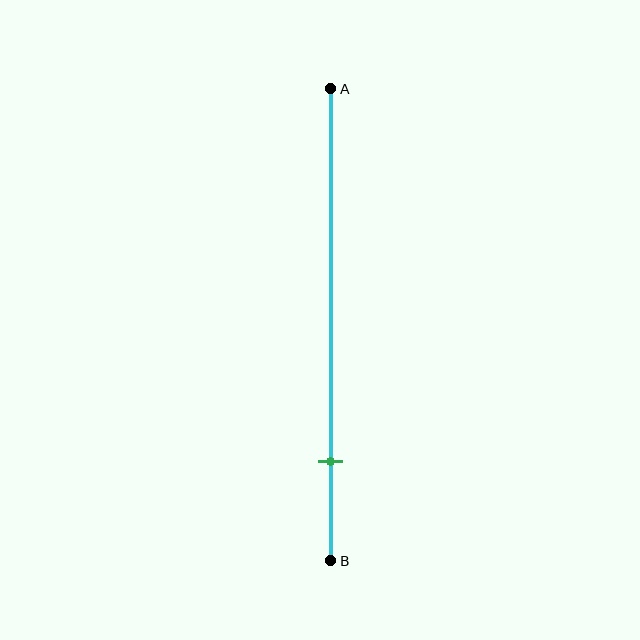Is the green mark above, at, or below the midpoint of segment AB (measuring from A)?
The green mark is below the midpoint of segment AB.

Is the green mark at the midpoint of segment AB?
No, the mark is at about 80% from A, not at the 50% midpoint.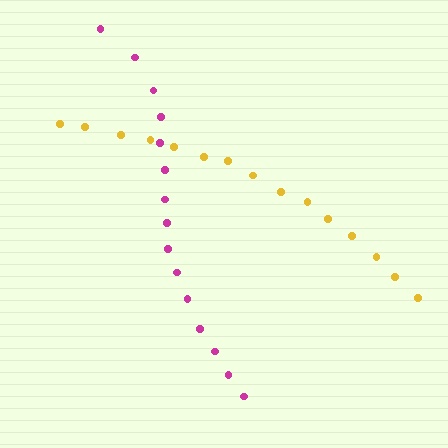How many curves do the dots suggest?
There are 2 distinct paths.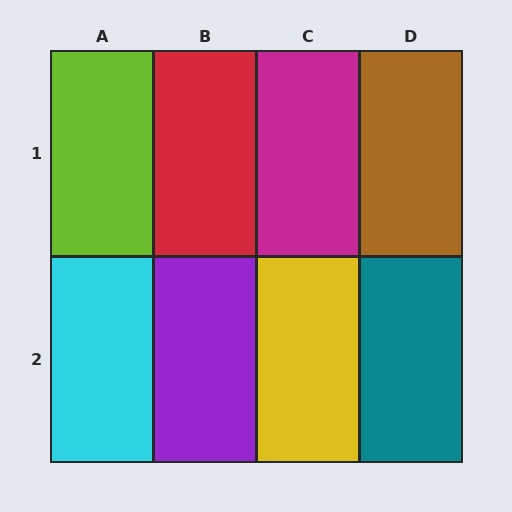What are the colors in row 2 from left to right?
Cyan, purple, yellow, teal.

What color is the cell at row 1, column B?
Red.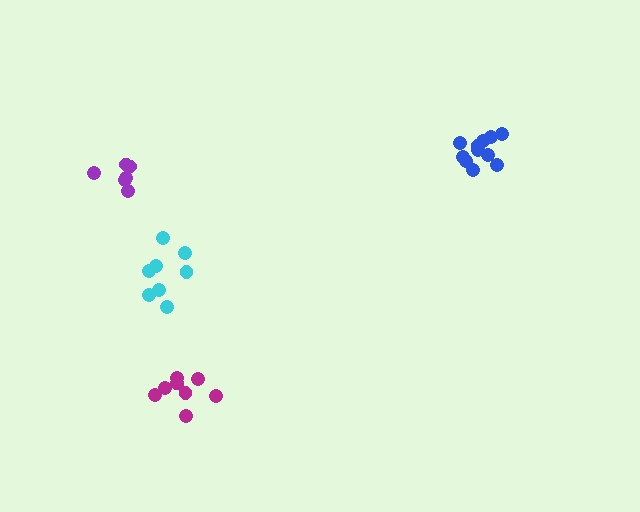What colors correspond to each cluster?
The clusters are colored: cyan, purple, magenta, blue.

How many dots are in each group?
Group 1: 8 dots, Group 2: 6 dots, Group 3: 8 dots, Group 4: 11 dots (33 total).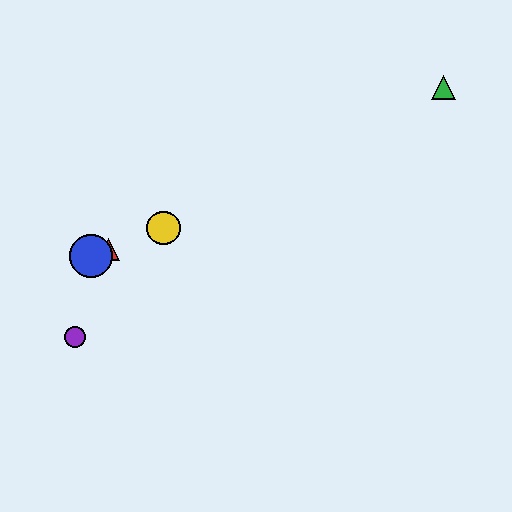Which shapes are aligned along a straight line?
The red triangle, the blue circle, the yellow circle are aligned along a straight line.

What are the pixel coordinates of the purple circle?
The purple circle is at (75, 337).